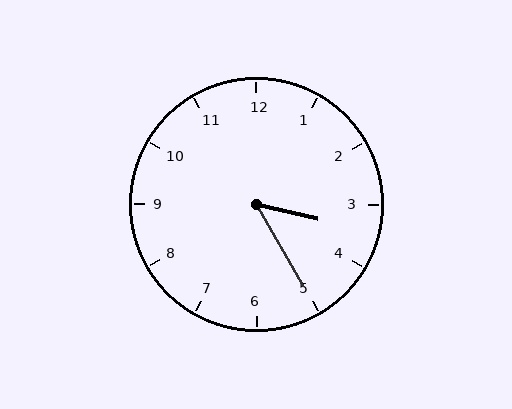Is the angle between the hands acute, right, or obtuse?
It is acute.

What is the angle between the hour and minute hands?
Approximately 48 degrees.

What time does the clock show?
3:25.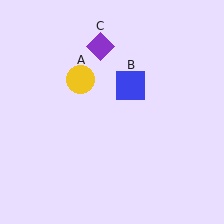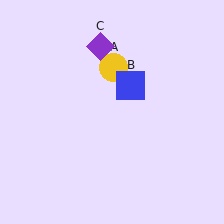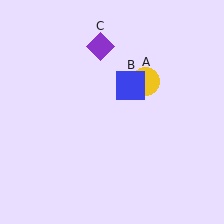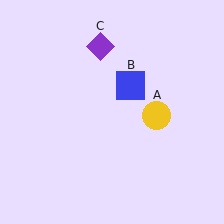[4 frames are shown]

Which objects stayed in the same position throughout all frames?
Blue square (object B) and purple diamond (object C) remained stationary.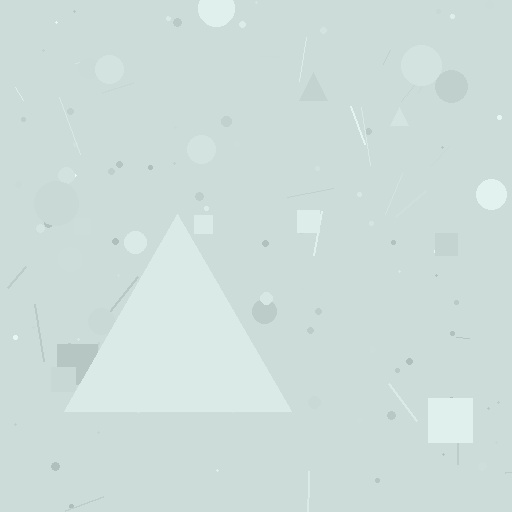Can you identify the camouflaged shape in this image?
The camouflaged shape is a triangle.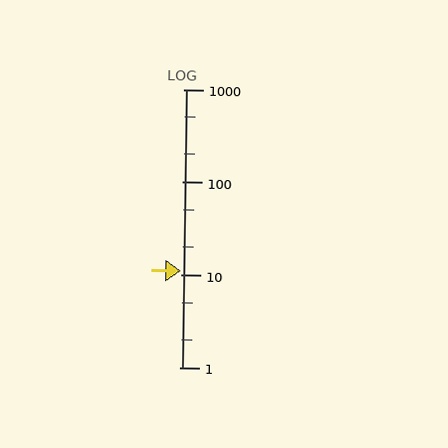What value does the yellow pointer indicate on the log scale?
The pointer indicates approximately 11.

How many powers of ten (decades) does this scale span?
The scale spans 3 decades, from 1 to 1000.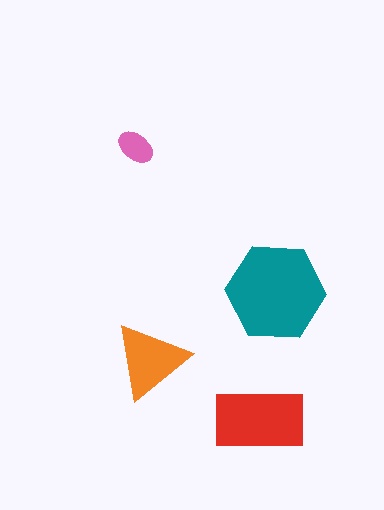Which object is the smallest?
The pink ellipse.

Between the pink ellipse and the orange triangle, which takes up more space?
The orange triangle.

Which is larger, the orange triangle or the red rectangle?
The red rectangle.